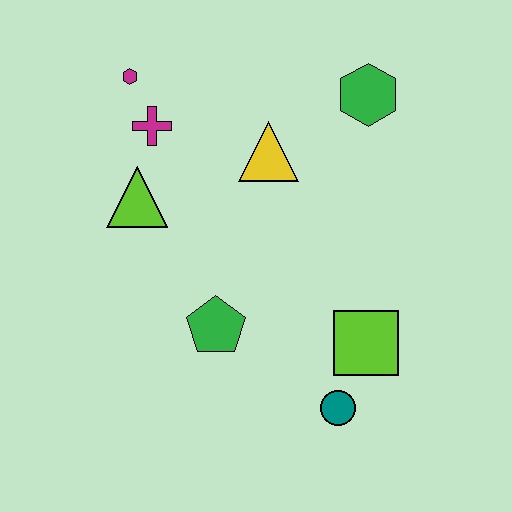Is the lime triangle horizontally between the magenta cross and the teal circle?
No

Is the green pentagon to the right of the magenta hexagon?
Yes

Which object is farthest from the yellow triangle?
The teal circle is farthest from the yellow triangle.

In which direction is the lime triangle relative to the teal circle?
The lime triangle is above the teal circle.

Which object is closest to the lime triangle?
The magenta cross is closest to the lime triangle.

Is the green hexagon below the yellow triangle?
No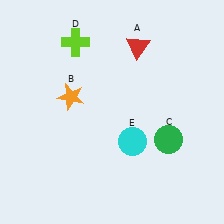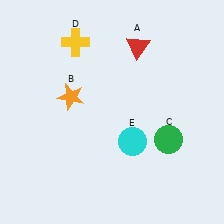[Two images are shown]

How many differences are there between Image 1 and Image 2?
There is 1 difference between the two images.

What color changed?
The cross (D) changed from lime in Image 1 to yellow in Image 2.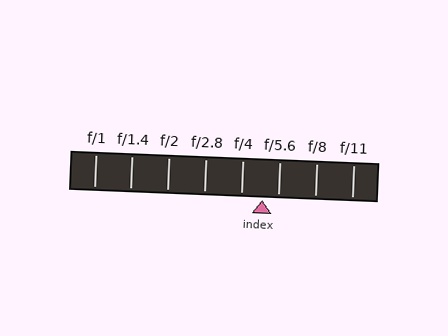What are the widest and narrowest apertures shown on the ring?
The widest aperture shown is f/1 and the narrowest is f/11.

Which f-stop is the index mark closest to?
The index mark is closest to f/5.6.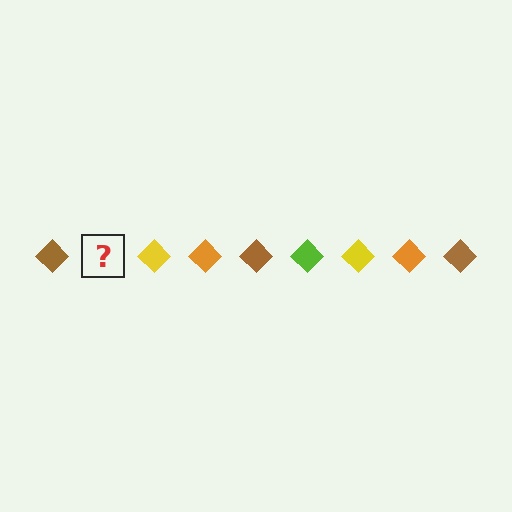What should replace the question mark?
The question mark should be replaced with a lime diamond.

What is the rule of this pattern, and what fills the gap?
The rule is that the pattern cycles through brown, lime, yellow, orange diamonds. The gap should be filled with a lime diamond.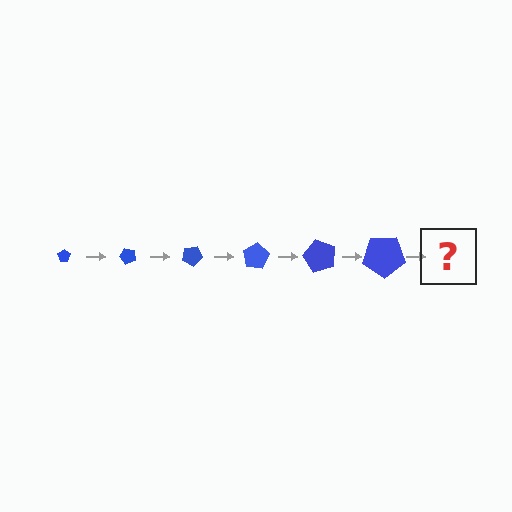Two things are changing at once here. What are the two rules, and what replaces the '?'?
The two rules are that the pentagon grows larger each step and it rotates 50 degrees each step. The '?' should be a pentagon, larger than the previous one and rotated 300 degrees from the start.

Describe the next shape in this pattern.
It should be a pentagon, larger than the previous one and rotated 300 degrees from the start.